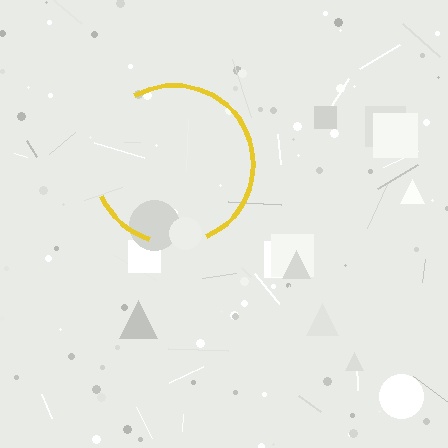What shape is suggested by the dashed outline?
The dashed outline suggests a circle.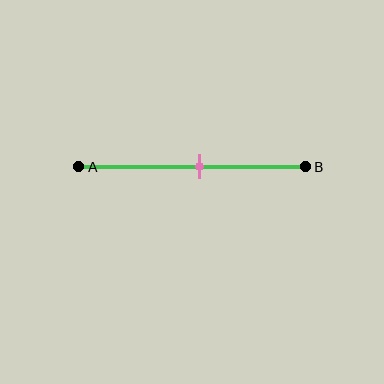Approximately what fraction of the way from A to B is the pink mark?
The pink mark is approximately 55% of the way from A to B.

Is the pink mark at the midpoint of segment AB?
No, the mark is at about 55% from A, not at the 50% midpoint.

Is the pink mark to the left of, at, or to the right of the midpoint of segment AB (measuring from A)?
The pink mark is to the right of the midpoint of segment AB.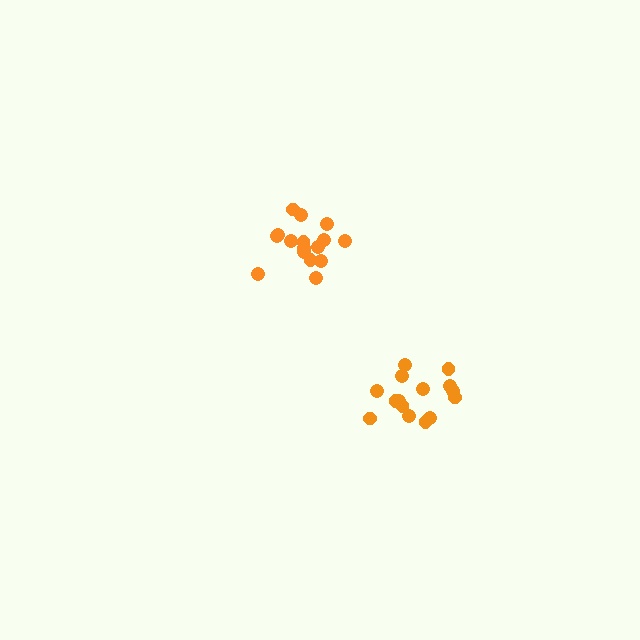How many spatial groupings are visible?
There are 2 spatial groupings.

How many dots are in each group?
Group 1: 16 dots, Group 2: 15 dots (31 total).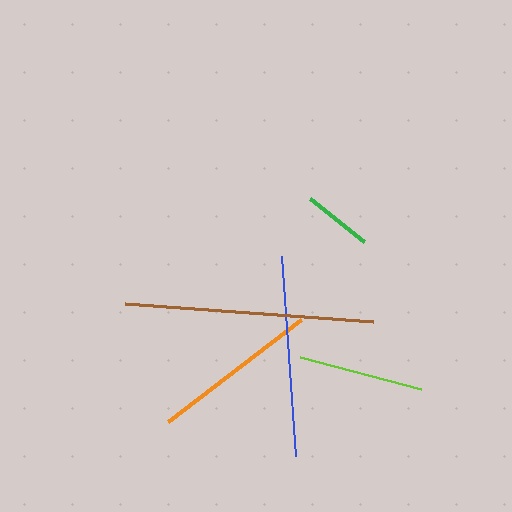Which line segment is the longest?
The brown line is the longest at approximately 249 pixels.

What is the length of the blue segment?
The blue segment is approximately 201 pixels long.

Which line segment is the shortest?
The green line is the shortest at approximately 69 pixels.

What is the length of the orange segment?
The orange segment is approximately 167 pixels long.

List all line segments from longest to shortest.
From longest to shortest: brown, blue, orange, lime, green.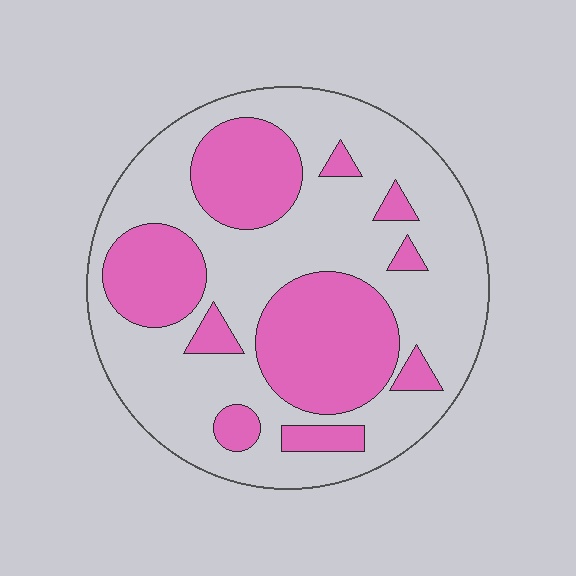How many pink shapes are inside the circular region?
10.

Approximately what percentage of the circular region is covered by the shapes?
Approximately 35%.